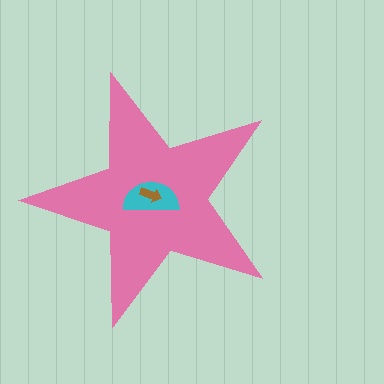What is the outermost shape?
The pink star.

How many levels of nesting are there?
3.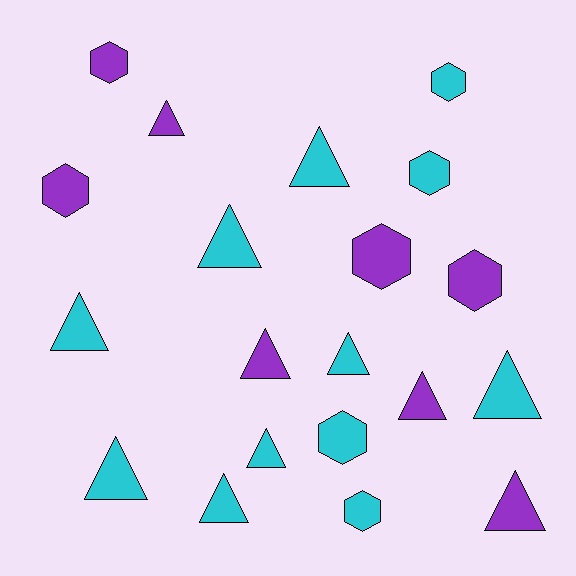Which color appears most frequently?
Cyan, with 12 objects.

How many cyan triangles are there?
There are 8 cyan triangles.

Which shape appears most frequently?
Triangle, with 12 objects.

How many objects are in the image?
There are 20 objects.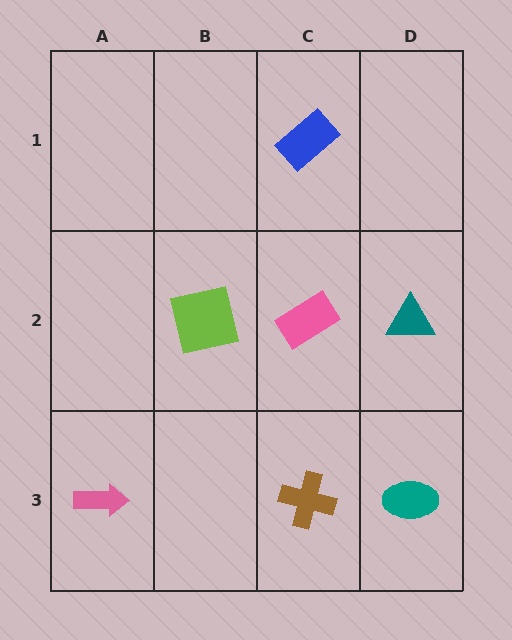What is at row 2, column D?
A teal triangle.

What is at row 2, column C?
A pink rectangle.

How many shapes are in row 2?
3 shapes.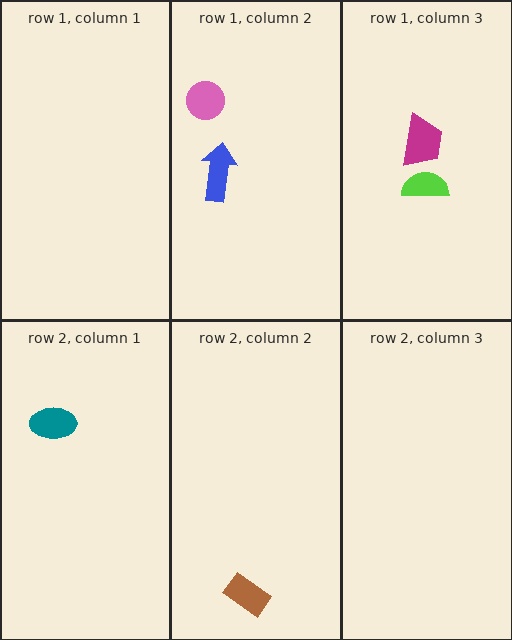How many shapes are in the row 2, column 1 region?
1.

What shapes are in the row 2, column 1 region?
The teal ellipse.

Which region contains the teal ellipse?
The row 2, column 1 region.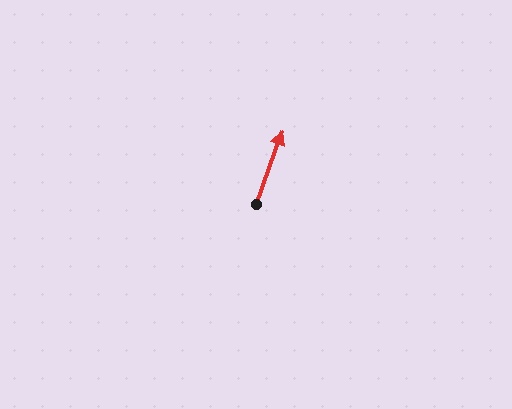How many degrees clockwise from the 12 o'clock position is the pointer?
Approximately 19 degrees.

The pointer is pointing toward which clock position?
Roughly 1 o'clock.